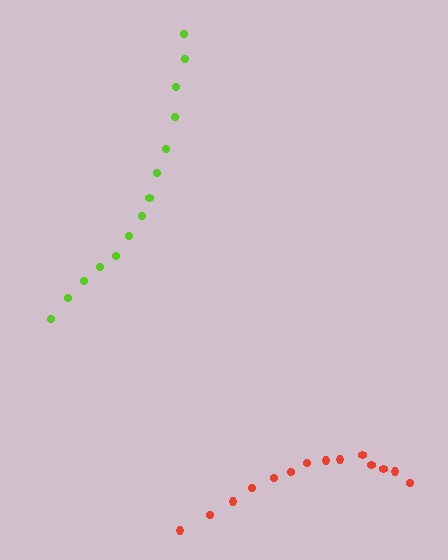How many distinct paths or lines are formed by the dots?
There are 2 distinct paths.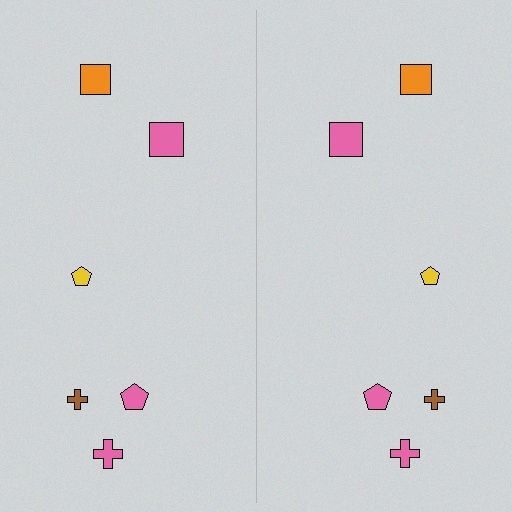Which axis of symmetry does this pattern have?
The pattern has a vertical axis of symmetry running through the center of the image.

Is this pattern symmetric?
Yes, this pattern has bilateral (reflection) symmetry.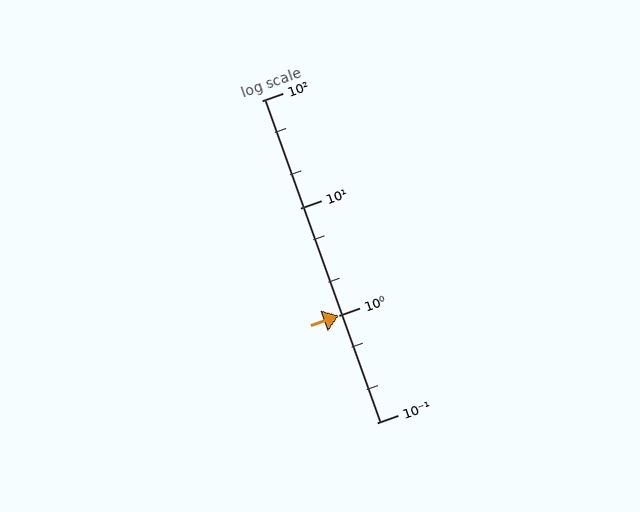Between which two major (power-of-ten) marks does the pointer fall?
The pointer is between 1 and 10.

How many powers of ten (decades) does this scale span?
The scale spans 3 decades, from 0.1 to 100.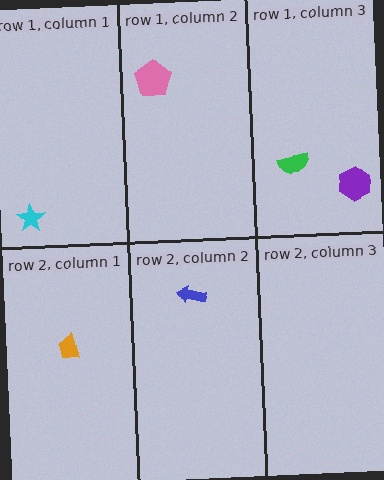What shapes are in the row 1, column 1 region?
The cyan star.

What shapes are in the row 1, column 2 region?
The pink pentagon.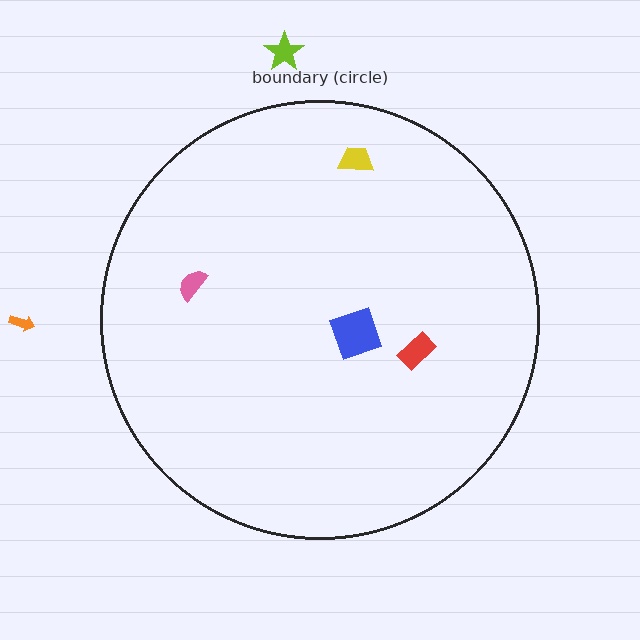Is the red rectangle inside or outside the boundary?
Inside.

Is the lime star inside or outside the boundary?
Outside.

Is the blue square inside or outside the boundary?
Inside.